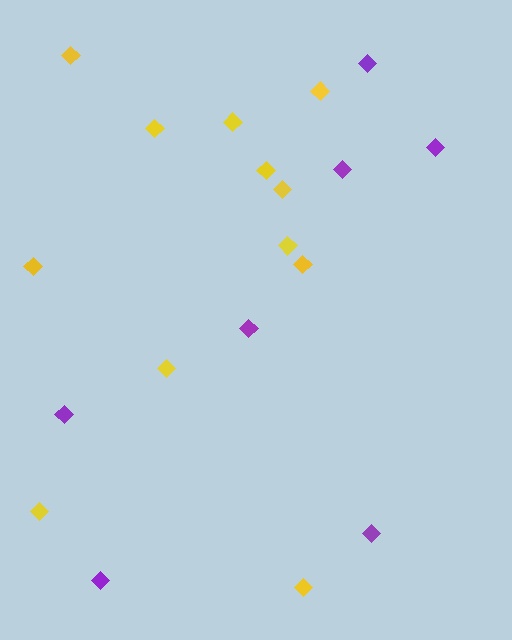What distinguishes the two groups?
There are 2 groups: one group of purple diamonds (7) and one group of yellow diamonds (12).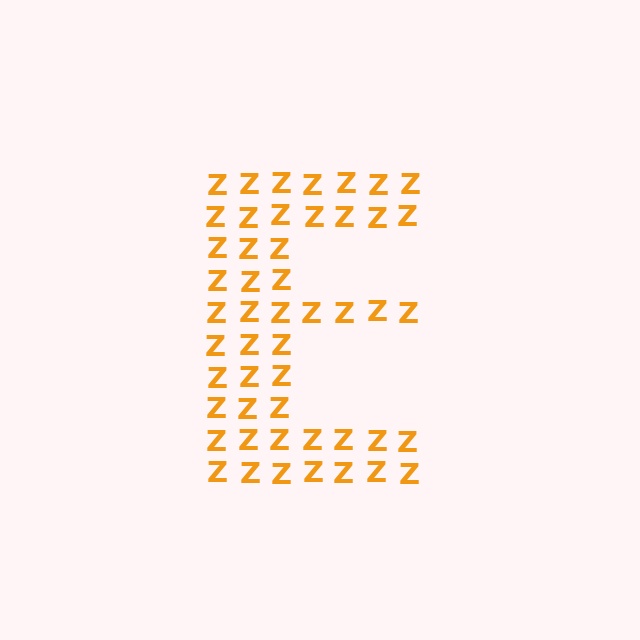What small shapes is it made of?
It is made of small letter Z's.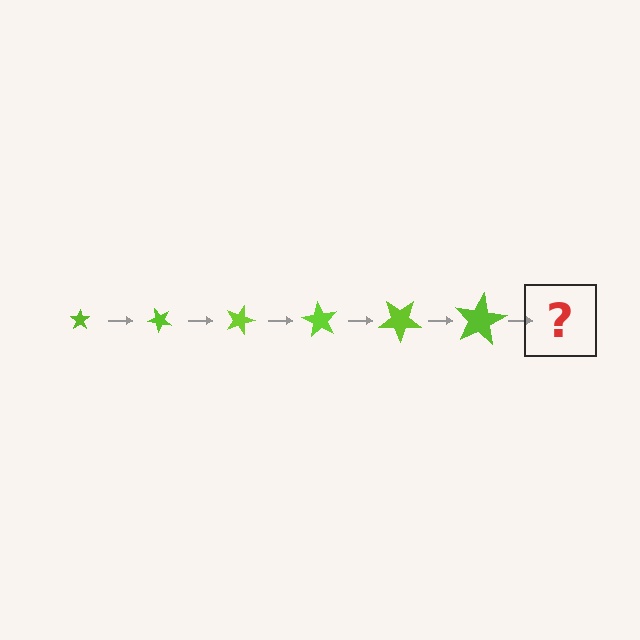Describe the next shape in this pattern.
It should be a star, larger than the previous one and rotated 270 degrees from the start.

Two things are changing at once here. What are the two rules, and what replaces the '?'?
The two rules are that the star grows larger each step and it rotates 45 degrees each step. The '?' should be a star, larger than the previous one and rotated 270 degrees from the start.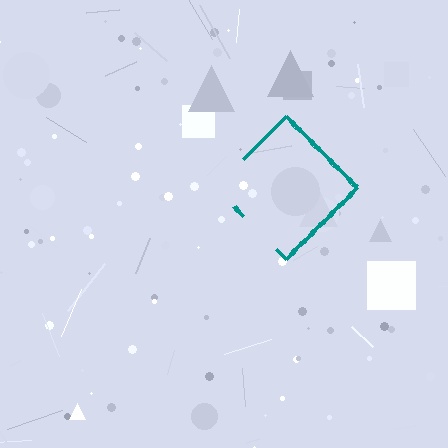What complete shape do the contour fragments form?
The contour fragments form a diamond.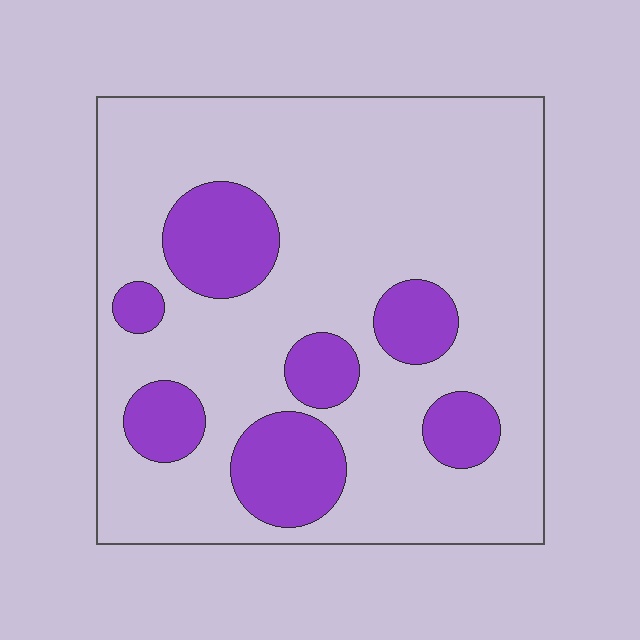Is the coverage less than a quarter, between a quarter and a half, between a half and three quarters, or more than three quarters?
Less than a quarter.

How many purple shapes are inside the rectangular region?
7.